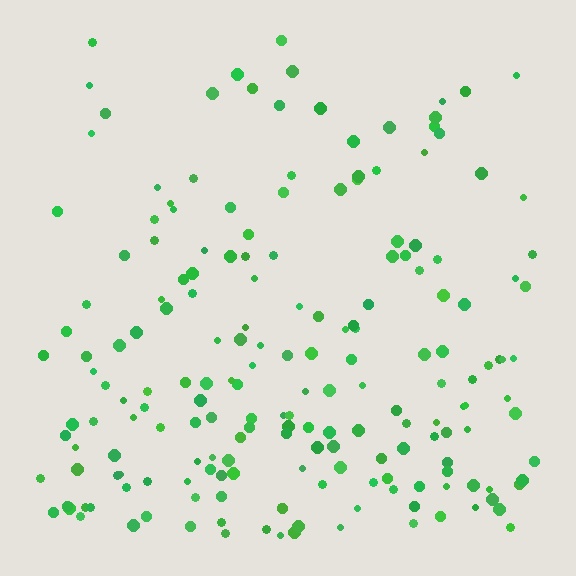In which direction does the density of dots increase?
From top to bottom, with the bottom side densest.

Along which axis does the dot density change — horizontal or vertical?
Vertical.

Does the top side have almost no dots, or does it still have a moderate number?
Still a moderate number, just noticeably fewer than the bottom.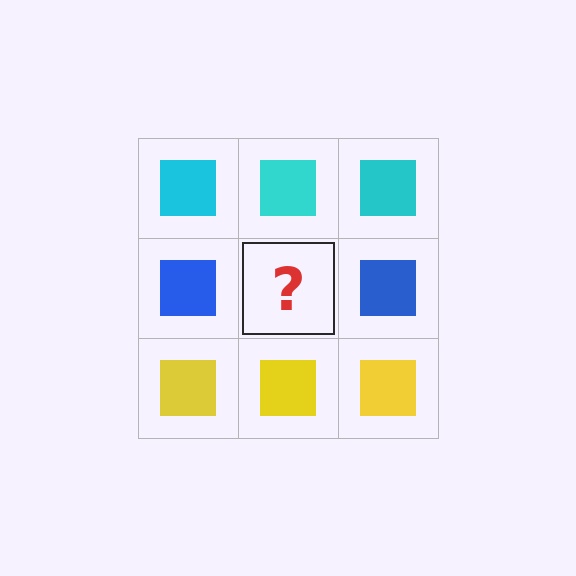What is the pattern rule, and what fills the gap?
The rule is that each row has a consistent color. The gap should be filled with a blue square.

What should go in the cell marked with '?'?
The missing cell should contain a blue square.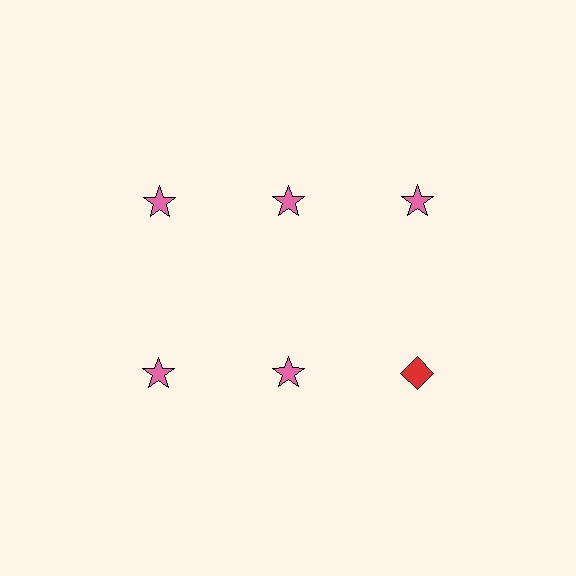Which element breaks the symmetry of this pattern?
The red diamond in the second row, center column breaks the symmetry. All other shapes are pink stars.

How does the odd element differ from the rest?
It differs in both color (red instead of pink) and shape (diamond instead of star).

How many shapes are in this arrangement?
There are 6 shapes arranged in a grid pattern.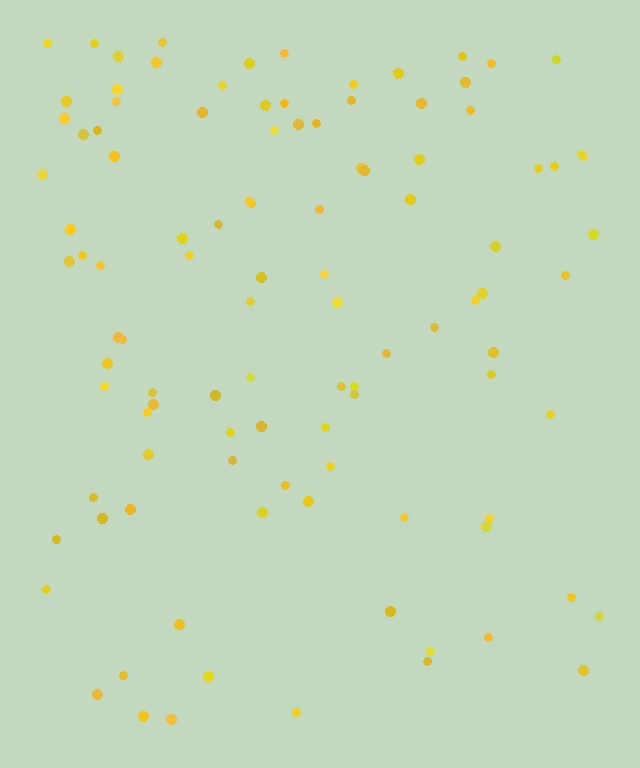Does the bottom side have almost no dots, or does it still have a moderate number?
Still a moderate number, just noticeably fewer than the top.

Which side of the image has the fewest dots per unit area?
The bottom.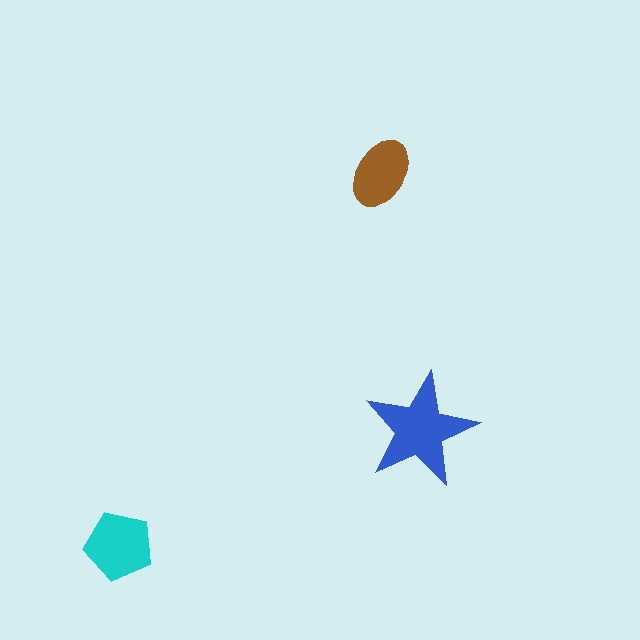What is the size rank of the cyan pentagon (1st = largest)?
2nd.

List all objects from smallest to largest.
The brown ellipse, the cyan pentagon, the blue star.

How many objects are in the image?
There are 3 objects in the image.